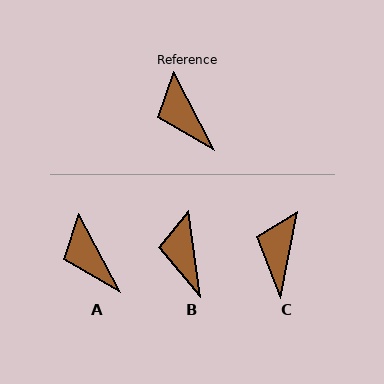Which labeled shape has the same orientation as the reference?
A.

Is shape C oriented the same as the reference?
No, it is off by about 39 degrees.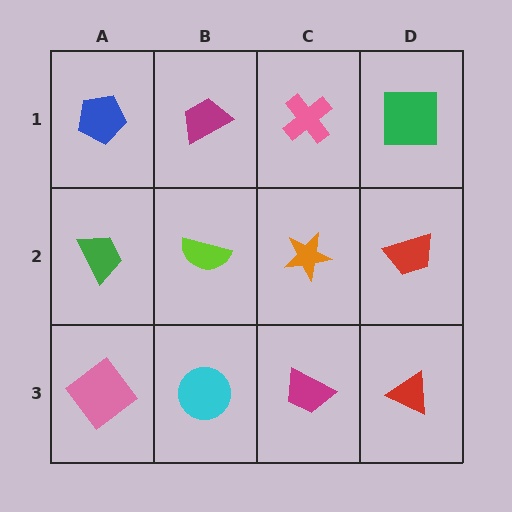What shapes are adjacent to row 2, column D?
A green square (row 1, column D), a red triangle (row 3, column D), an orange star (row 2, column C).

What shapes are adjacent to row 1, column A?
A green trapezoid (row 2, column A), a magenta trapezoid (row 1, column B).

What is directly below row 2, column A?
A pink diamond.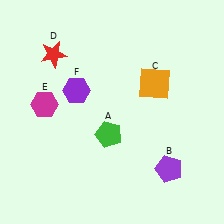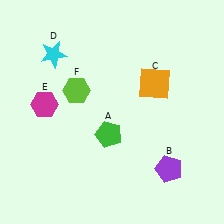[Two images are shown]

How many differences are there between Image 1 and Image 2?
There are 2 differences between the two images.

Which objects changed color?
D changed from red to cyan. F changed from purple to lime.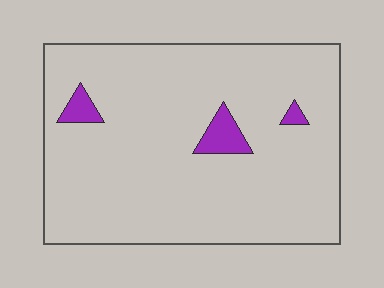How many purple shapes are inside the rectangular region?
3.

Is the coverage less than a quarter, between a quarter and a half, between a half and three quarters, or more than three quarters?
Less than a quarter.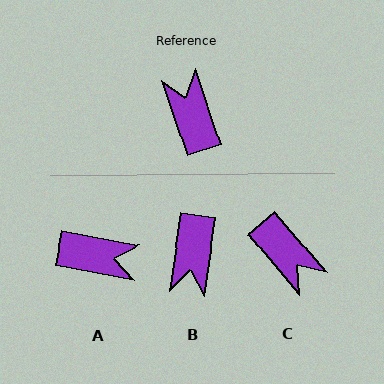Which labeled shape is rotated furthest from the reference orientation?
C, about 158 degrees away.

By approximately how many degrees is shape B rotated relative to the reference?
Approximately 152 degrees counter-clockwise.